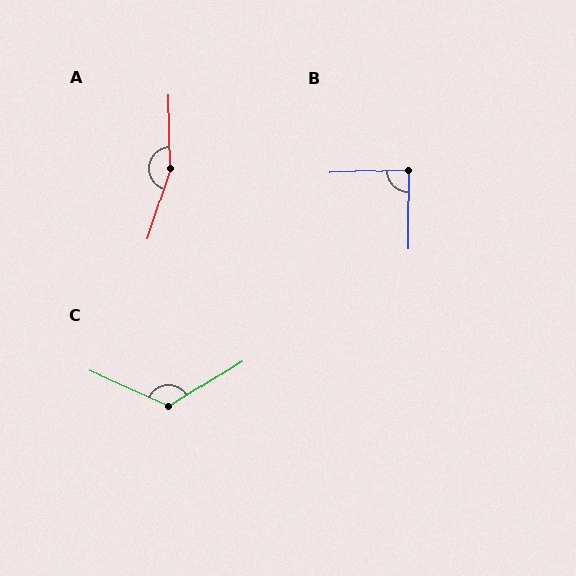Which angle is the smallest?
B, at approximately 88 degrees.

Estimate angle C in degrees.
Approximately 124 degrees.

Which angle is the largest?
A, at approximately 161 degrees.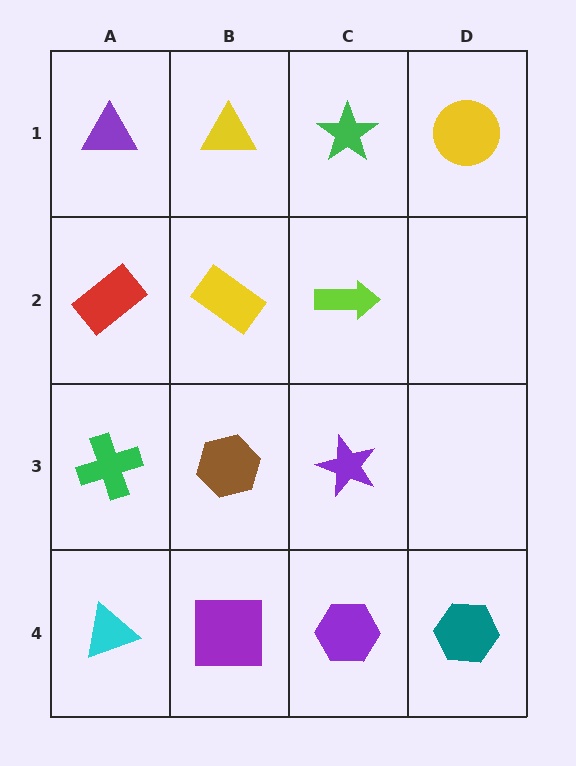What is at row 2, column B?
A yellow rectangle.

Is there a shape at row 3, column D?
No, that cell is empty.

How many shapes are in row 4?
4 shapes.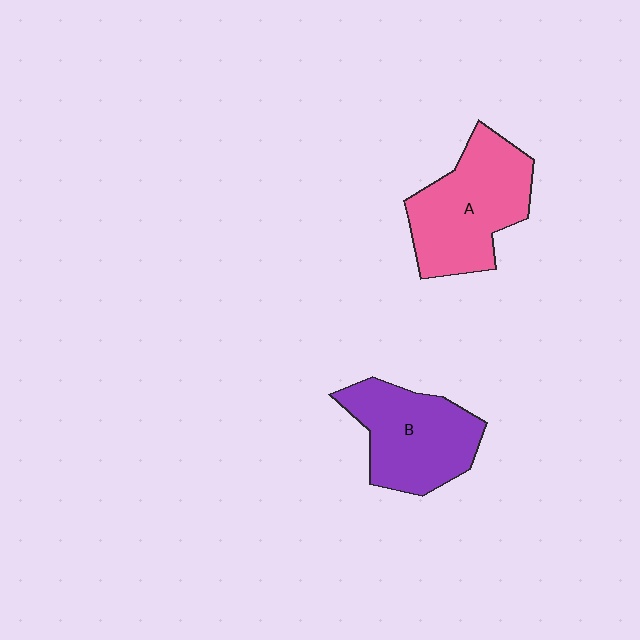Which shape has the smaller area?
Shape B (purple).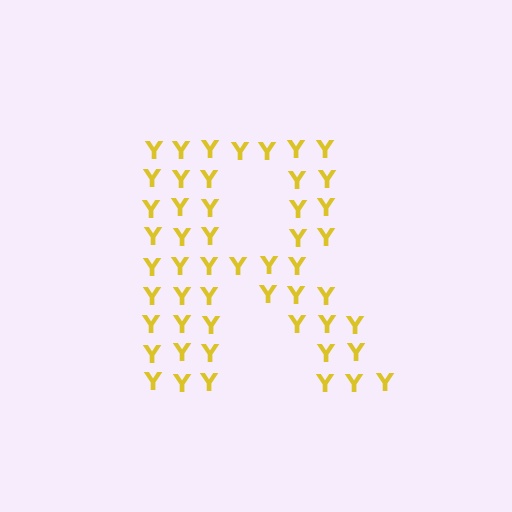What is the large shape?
The large shape is the letter R.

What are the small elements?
The small elements are letter Y's.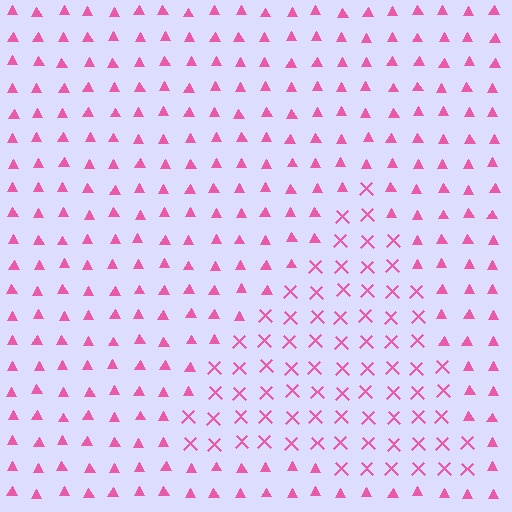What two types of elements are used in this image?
The image uses X marks inside the triangle region and triangles outside it.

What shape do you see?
I see a triangle.